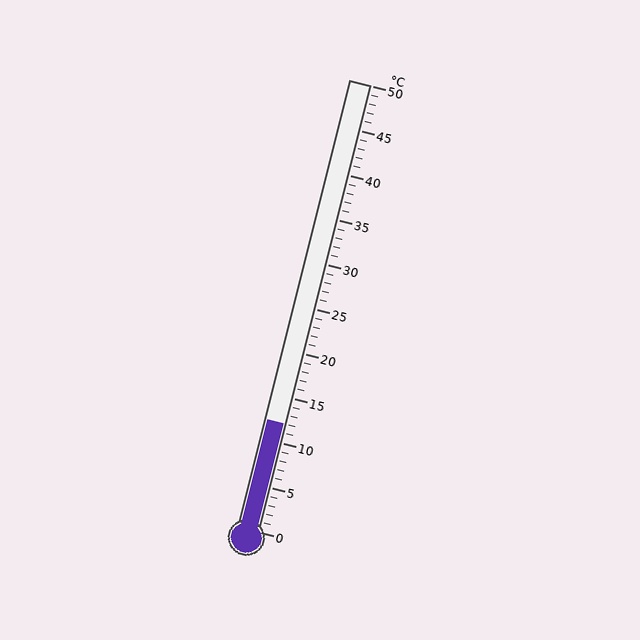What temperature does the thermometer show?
The thermometer shows approximately 12°C.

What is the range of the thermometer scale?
The thermometer scale ranges from 0°C to 50°C.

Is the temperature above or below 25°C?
The temperature is below 25°C.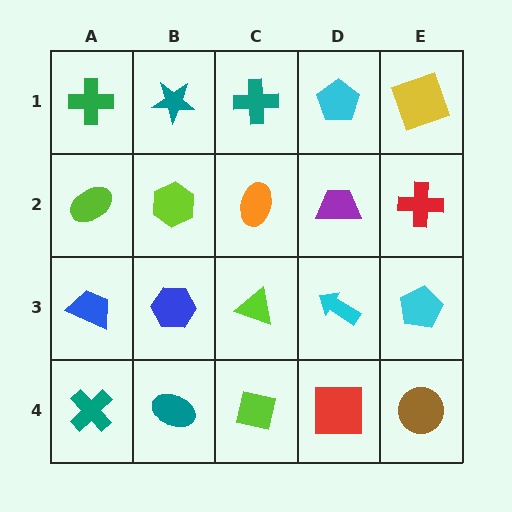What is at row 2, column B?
A lime hexagon.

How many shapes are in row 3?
5 shapes.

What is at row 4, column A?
A teal cross.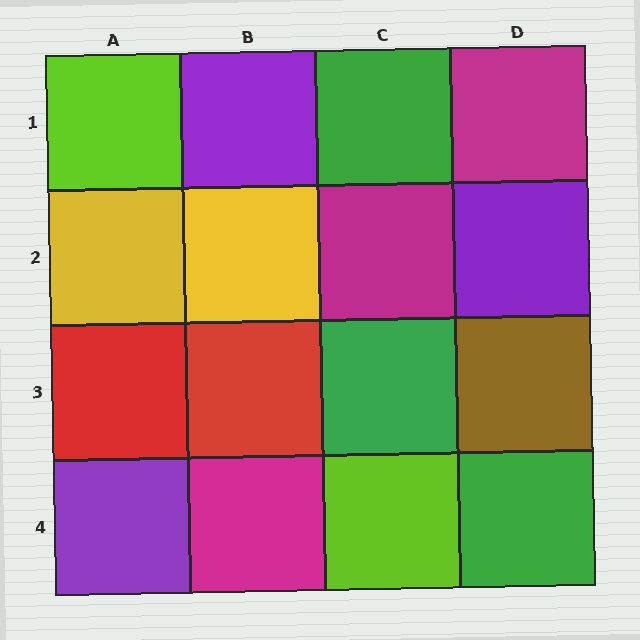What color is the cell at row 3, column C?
Green.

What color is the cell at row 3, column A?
Red.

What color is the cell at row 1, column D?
Magenta.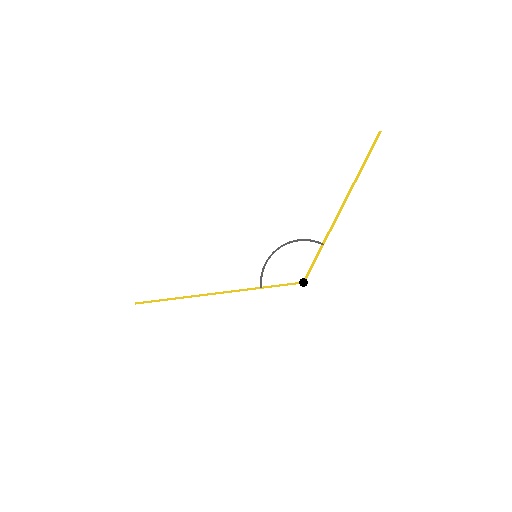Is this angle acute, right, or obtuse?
It is obtuse.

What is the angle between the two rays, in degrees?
Approximately 124 degrees.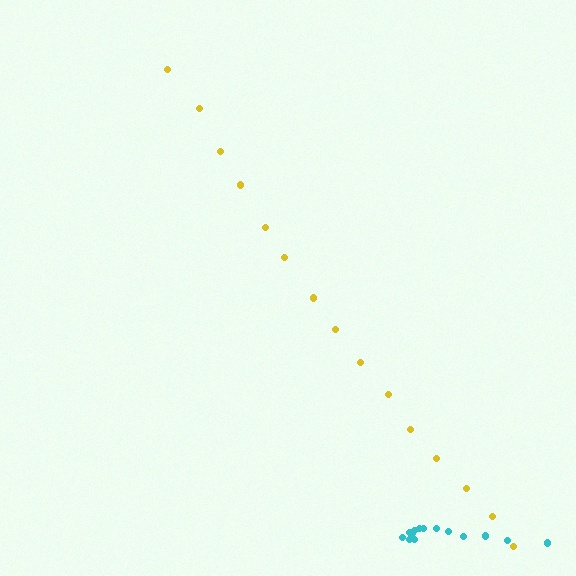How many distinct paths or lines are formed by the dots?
There are 2 distinct paths.